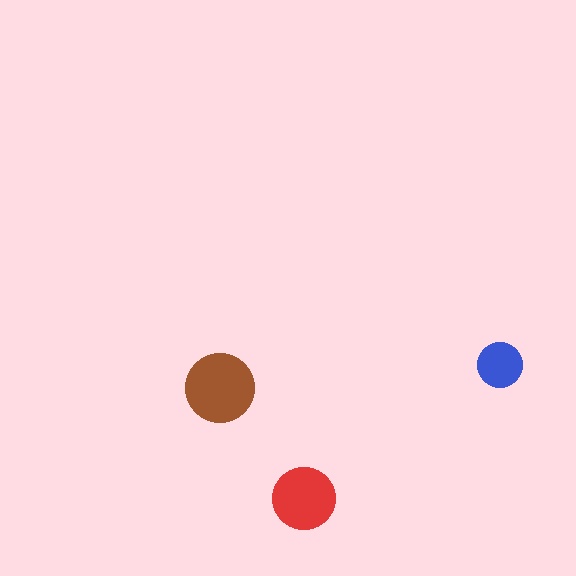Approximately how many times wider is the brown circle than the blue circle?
About 1.5 times wider.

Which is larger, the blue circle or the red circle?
The red one.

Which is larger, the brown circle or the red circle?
The brown one.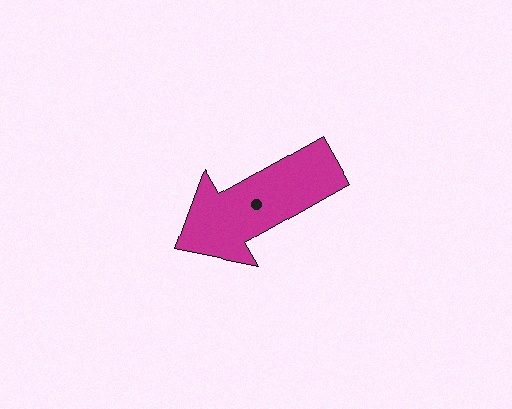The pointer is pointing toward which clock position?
Roughly 8 o'clock.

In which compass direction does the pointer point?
Southwest.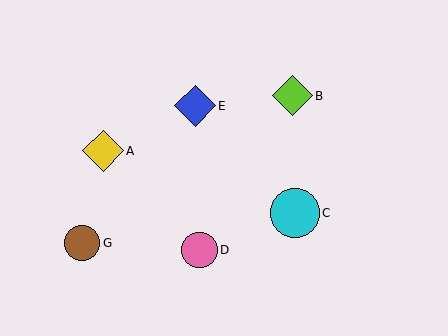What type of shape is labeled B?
Shape B is a lime diamond.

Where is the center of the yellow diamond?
The center of the yellow diamond is at (103, 151).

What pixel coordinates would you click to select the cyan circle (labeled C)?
Click at (295, 213) to select the cyan circle C.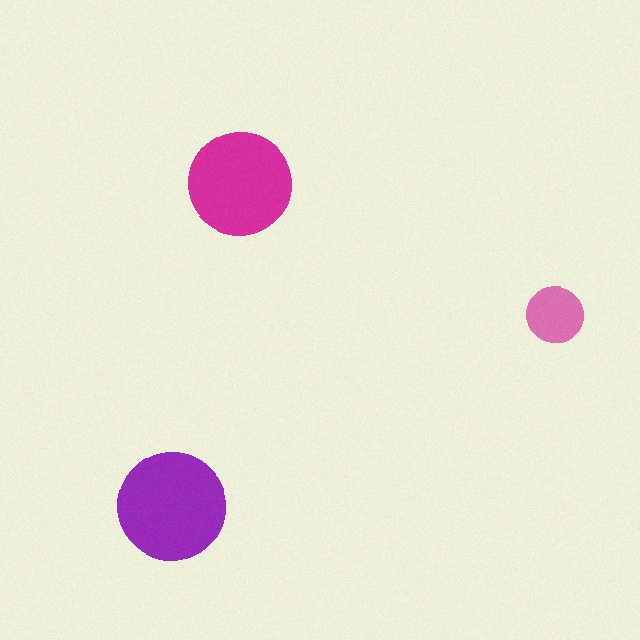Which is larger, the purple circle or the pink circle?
The purple one.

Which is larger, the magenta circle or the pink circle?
The magenta one.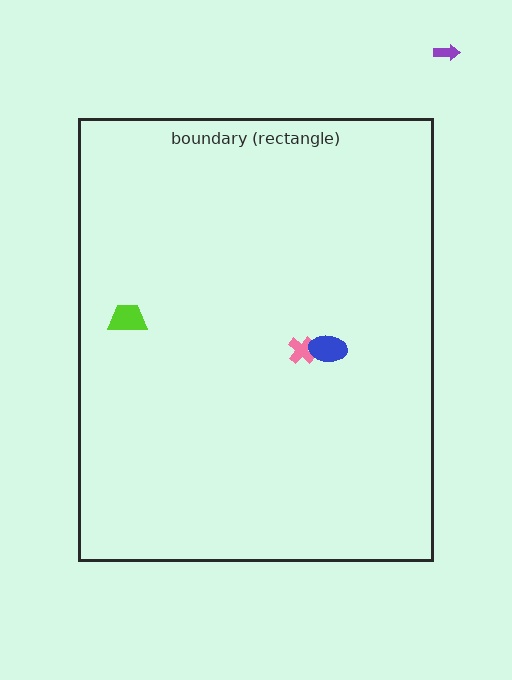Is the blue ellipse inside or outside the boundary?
Inside.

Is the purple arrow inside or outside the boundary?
Outside.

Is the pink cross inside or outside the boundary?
Inside.